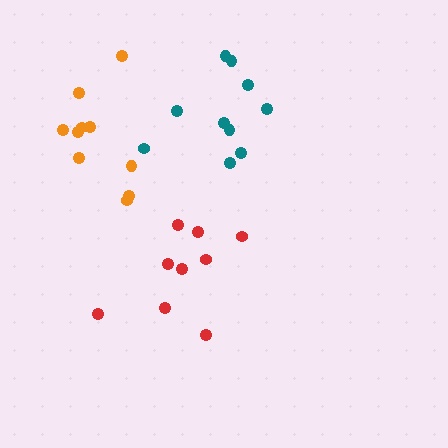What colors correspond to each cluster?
The clusters are colored: red, teal, orange.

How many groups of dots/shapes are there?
There are 3 groups.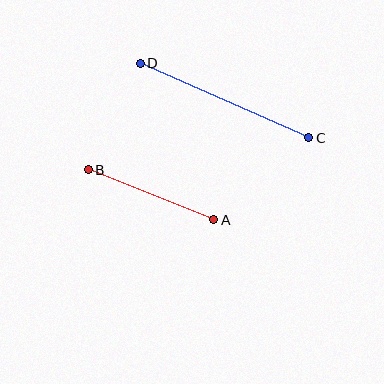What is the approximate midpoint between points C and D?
The midpoint is at approximately (224, 101) pixels.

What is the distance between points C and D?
The distance is approximately 184 pixels.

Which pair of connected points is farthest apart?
Points C and D are farthest apart.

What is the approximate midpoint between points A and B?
The midpoint is at approximately (151, 195) pixels.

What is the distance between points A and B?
The distance is approximately 135 pixels.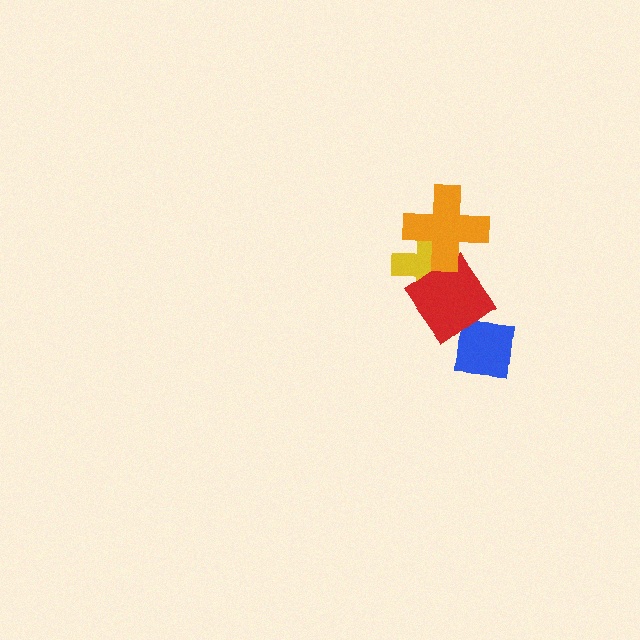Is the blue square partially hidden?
Yes, it is partially covered by another shape.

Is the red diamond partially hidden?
Yes, it is partially covered by another shape.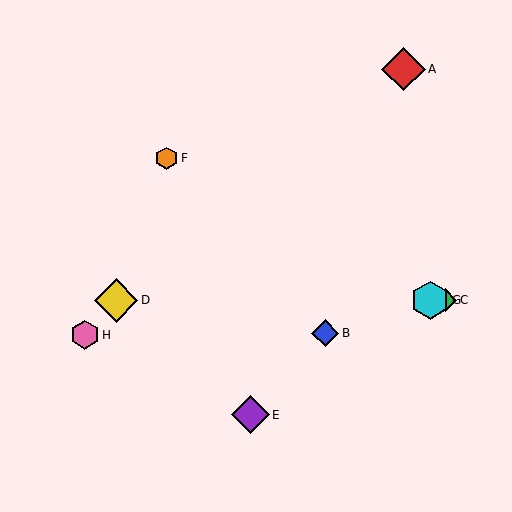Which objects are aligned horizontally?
Objects C, D, G are aligned horizontally.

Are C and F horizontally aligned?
No, C is at y≈300 and F is at y≈158.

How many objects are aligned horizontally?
3 objects (C, D, G) are aligned horizontally.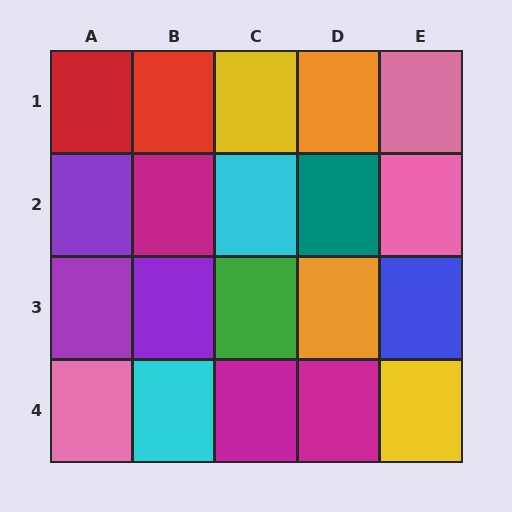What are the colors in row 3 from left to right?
Purple, purple, green, orange, blue.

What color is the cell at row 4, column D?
Magenta.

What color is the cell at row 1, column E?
Pink.